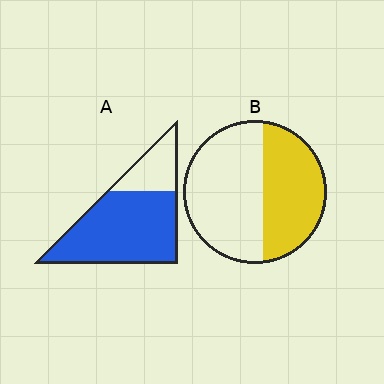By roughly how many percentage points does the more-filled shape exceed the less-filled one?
By roughly 35 percentage points (A over B).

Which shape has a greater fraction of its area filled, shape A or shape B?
Shape A.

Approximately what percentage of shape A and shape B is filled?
A is approximately 75% and B is approximately 45%.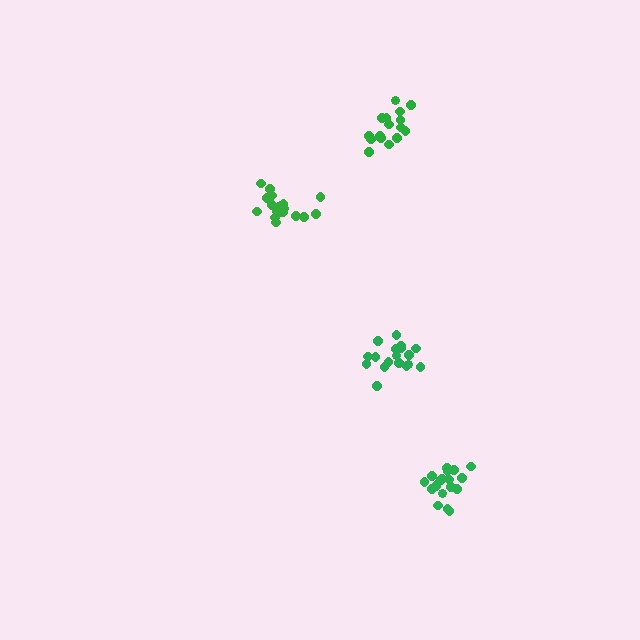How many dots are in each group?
Group 1: 19 dots, Group 2: 19 dots, Group 3: 19 dots, Group 4: 16 dots (73 total).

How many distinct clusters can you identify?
There are 4 distinct clusters.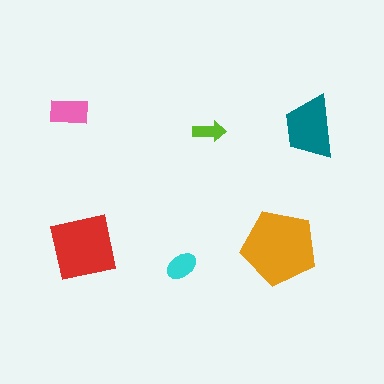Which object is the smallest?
The lime arrow.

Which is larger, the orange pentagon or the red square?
The orange pentagon.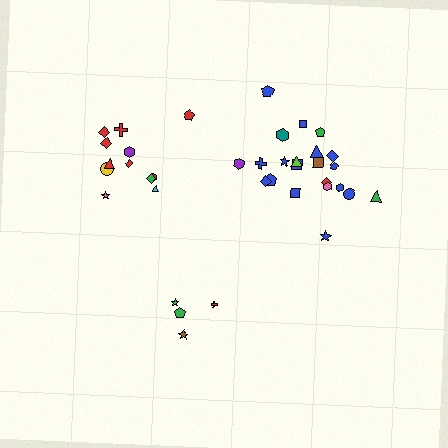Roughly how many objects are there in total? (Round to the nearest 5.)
Roughly 40 objects in total.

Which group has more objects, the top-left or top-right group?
The top-right group.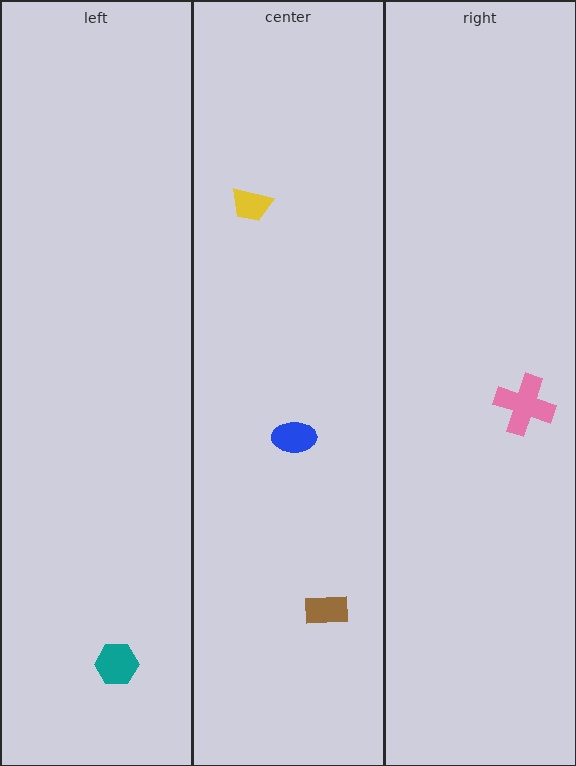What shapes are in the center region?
The blue ellipse, the yellow trapezoid, the brown rectangle.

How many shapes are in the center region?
3.